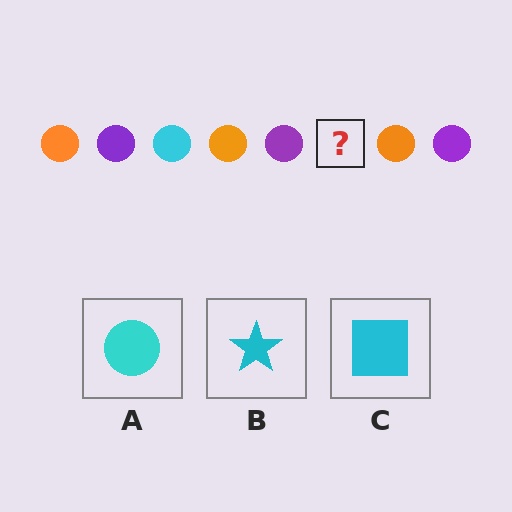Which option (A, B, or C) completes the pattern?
A.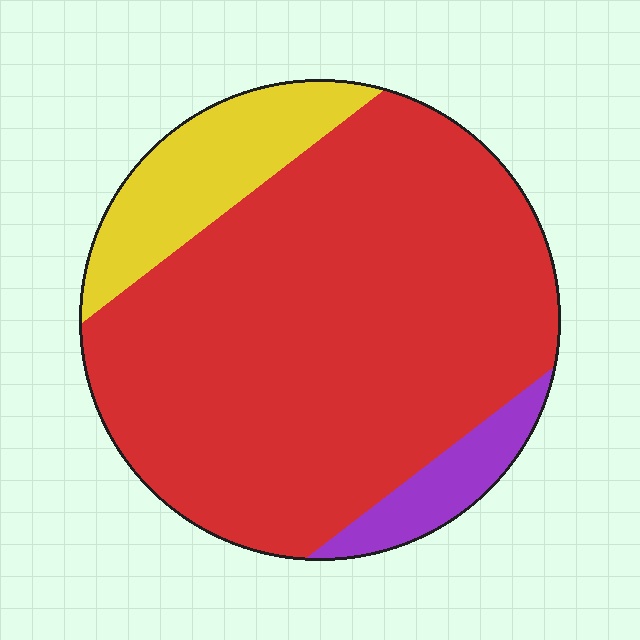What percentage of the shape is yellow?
Yellow covers roughly 15% of the shape.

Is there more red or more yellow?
Red.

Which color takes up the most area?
Red, at roughly 80%.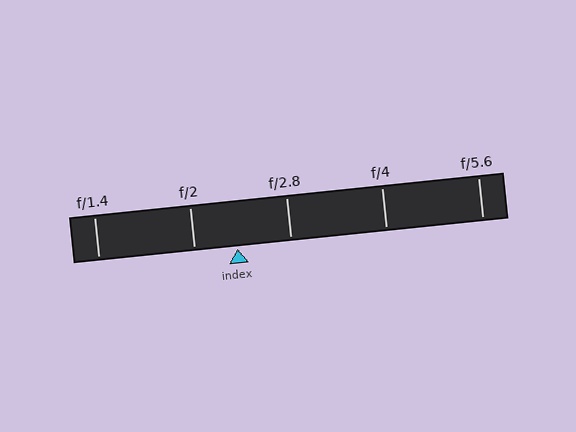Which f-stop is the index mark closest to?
The index mark is closest to f/2.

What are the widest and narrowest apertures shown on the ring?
The widest aperture shown is f/1.4 and the narrowest is f/5.6.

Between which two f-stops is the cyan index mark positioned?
The index mark is between f/2 and f/2.8.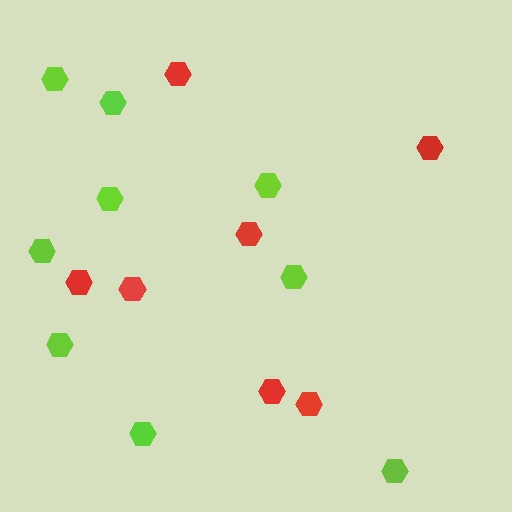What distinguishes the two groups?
There are 2 groups: one group of red hexagons (7) and one group of lime hexagons (9).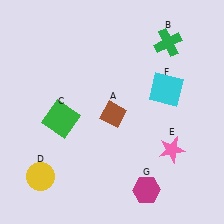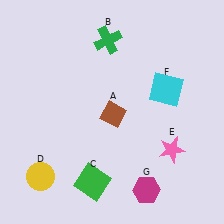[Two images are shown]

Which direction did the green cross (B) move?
The green cross (B) moved left.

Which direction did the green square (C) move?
The green square (C) moved down.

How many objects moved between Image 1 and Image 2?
2 objects moved between the two images.